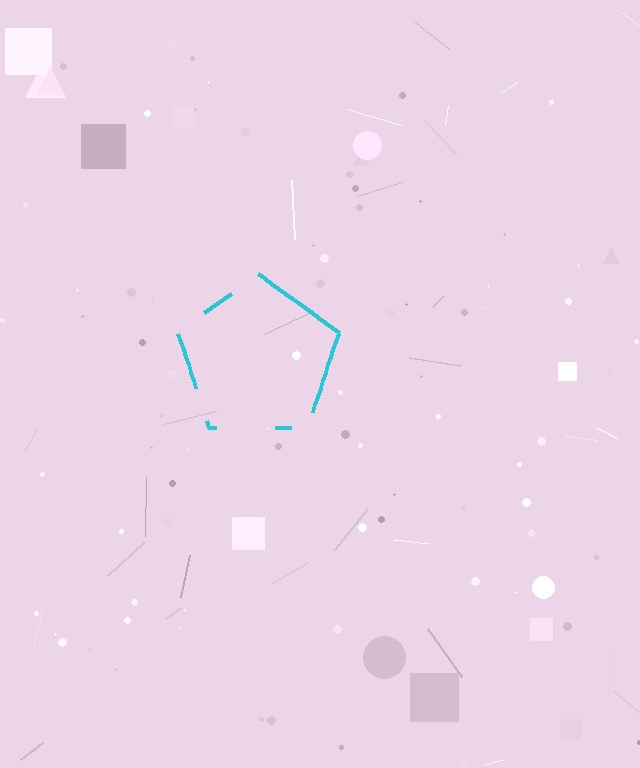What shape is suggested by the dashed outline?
The dashed outline suggests a pentagon.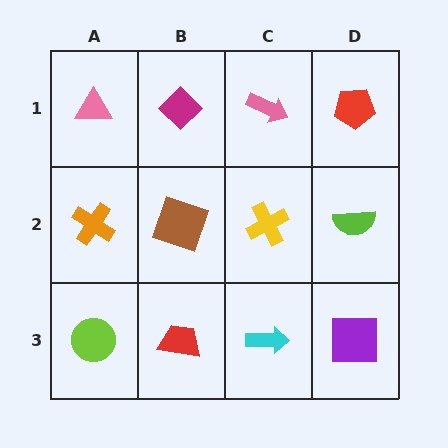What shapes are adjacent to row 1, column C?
A yellow cross (row 2, column C), a magenta diamond (row 1, column B), a red pentagon (row 1, column D).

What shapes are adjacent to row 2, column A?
A pink triangle (row 1, column A), a lime circle (row 3, column A), a brown square (row 2, column B).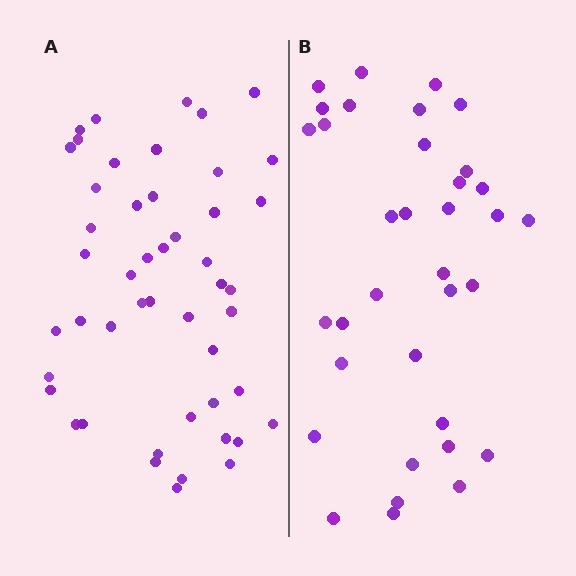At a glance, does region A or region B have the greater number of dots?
Region A (the left region) has more dots.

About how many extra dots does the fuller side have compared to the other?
Region A has approximately 15 more dots than region B.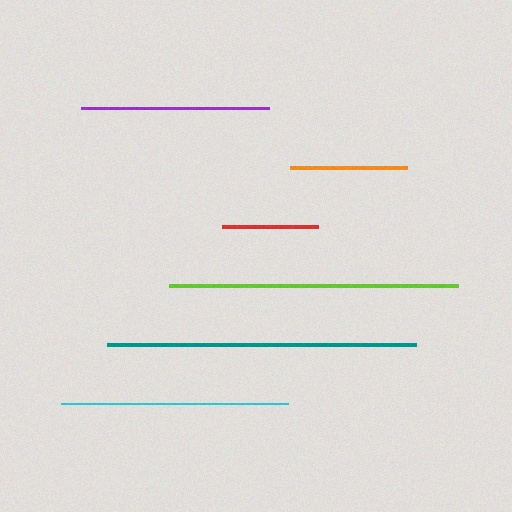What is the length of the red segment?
The red segment is approximately 96 pixels long.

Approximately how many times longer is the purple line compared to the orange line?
The purple line is approximately 1.6 times the length of the orange line.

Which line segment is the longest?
The teal line is the longest at approximately 309 pixels.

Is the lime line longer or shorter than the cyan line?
The lime line is longer than the cyan line.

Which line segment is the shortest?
The red line is the shortest at approximately 96 pixels.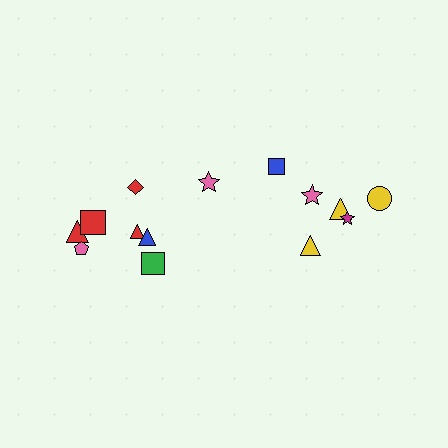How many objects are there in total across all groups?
There are 14 objects.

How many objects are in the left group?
There are 8 objects.